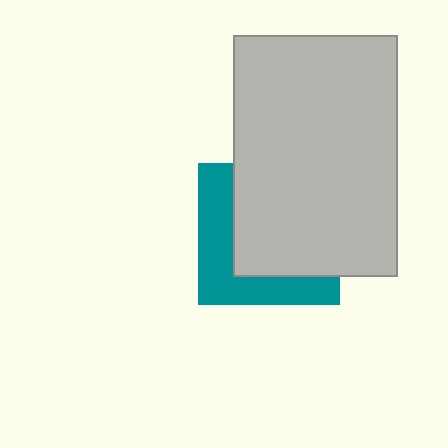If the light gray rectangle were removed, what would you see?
You would see the complete teal square.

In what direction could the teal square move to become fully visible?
The teal square could move toward the lower-left. That would shift it out from behind the light gray rectangle entirely.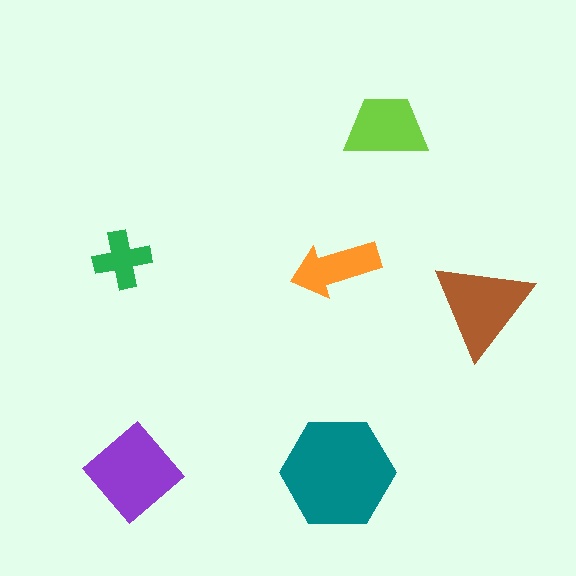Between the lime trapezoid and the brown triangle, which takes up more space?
The brown triangle.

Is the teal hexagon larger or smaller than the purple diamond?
Larger.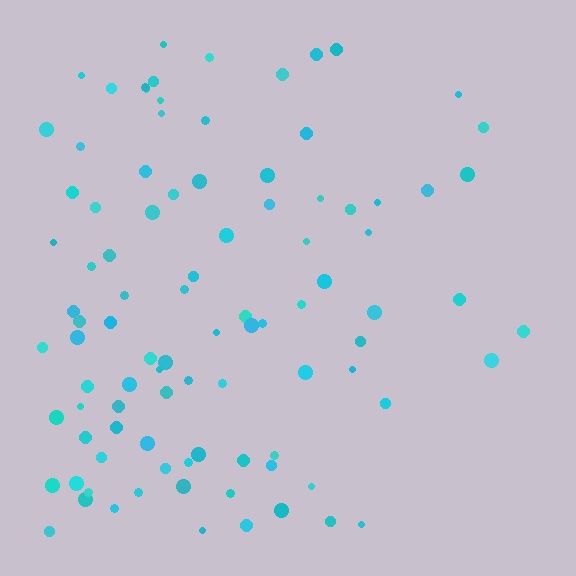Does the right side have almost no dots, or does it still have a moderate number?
Still a moderate number, just noticeably fewer than the left.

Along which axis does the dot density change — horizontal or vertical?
Horizontal.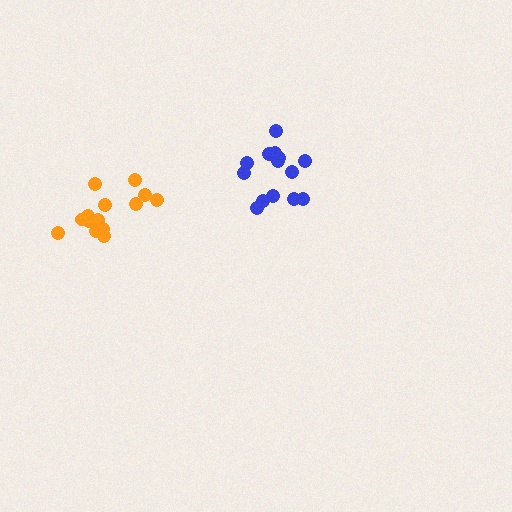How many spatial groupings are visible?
There are 2 spatial groupings.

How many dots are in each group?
Group 1: 14 dots, Group 2: 15 dots (29 total).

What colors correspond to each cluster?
The clusters are colored: blue, orange.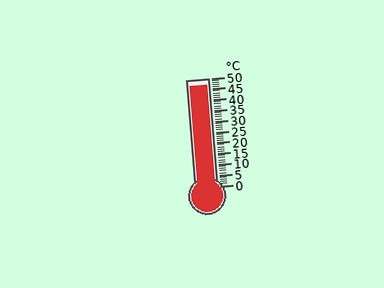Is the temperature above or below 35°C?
The temperature is above 35°C.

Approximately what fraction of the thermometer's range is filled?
The thermometer is filled to approximately 95% of its range.